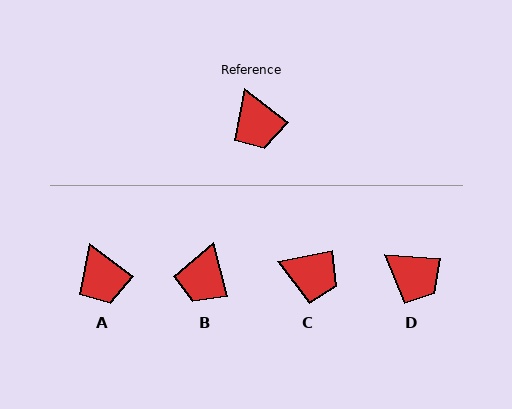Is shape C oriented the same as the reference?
No, it is off by about 48 degrees.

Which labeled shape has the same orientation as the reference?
A.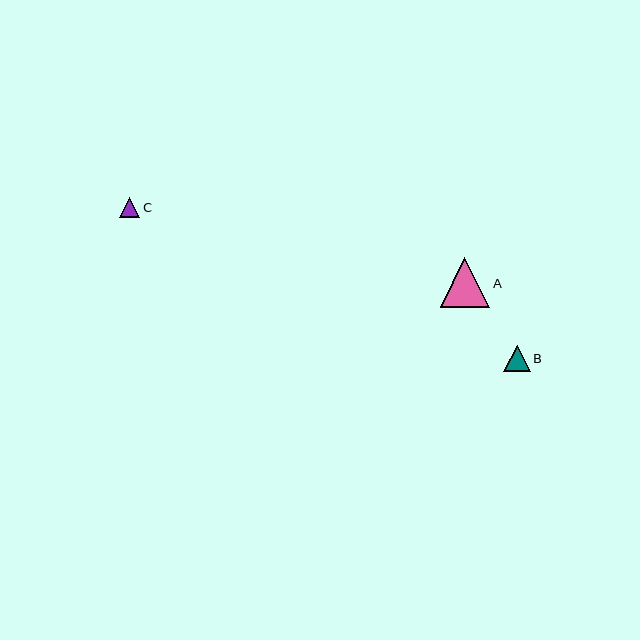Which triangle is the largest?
Triangle A is the largest with a size of approximately 50 pixels.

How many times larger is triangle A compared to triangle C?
Triangle A is approximately 2.4 times the size of triangle C.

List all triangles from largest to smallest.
From largest to smallest: A, B, C.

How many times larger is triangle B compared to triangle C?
Triangle B is approximately 1.3 times the size of triangle C.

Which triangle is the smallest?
Triangle C is the smallest with a size of approximately 21 pixels.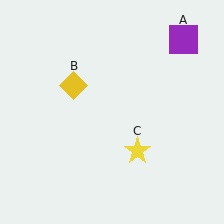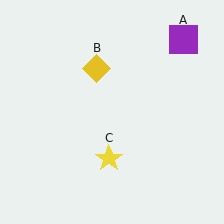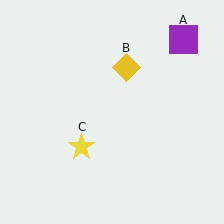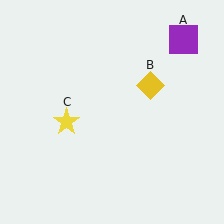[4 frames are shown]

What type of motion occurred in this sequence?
The yellow diamond (object B), yellow star (object C) rotated clockwise around the center of the scene.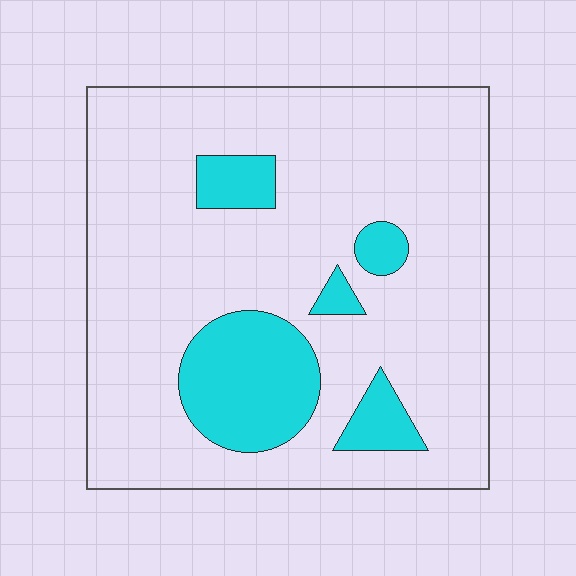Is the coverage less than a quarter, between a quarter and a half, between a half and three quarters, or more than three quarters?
Less than a quarter.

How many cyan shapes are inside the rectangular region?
5.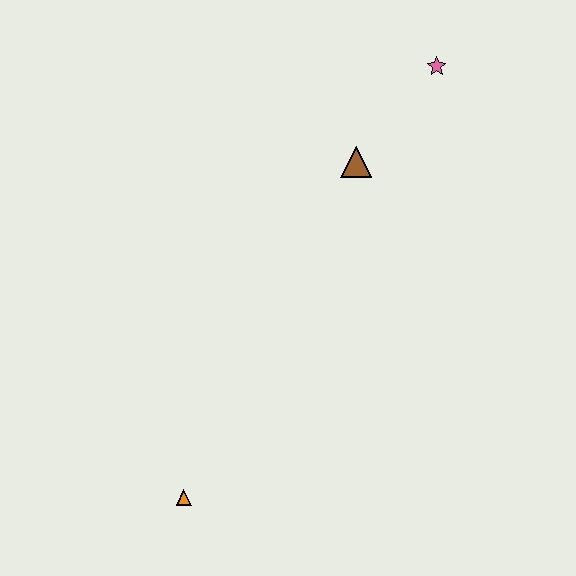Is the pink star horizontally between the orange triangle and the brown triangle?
No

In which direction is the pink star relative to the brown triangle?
The pink star is above the brown triangle.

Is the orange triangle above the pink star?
No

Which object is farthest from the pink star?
The orange triangle is farthest from the pink star.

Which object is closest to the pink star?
The brown triangle is closest to the pink star.